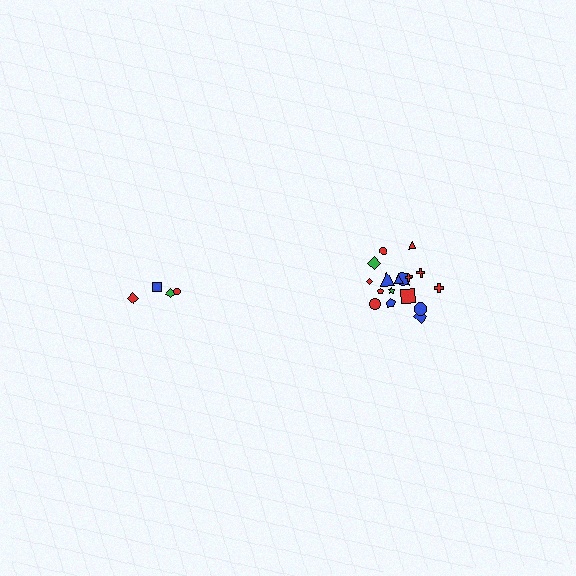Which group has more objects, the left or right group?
The right group.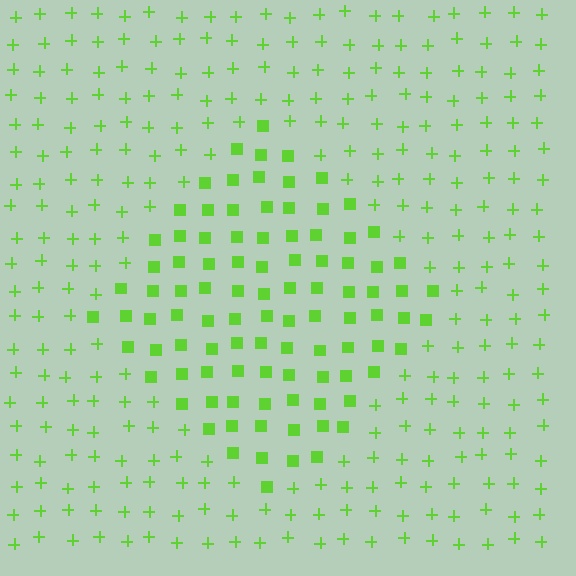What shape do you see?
I see a diamond.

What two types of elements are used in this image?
The image uses squares inside the diamond region and plus signs outside it.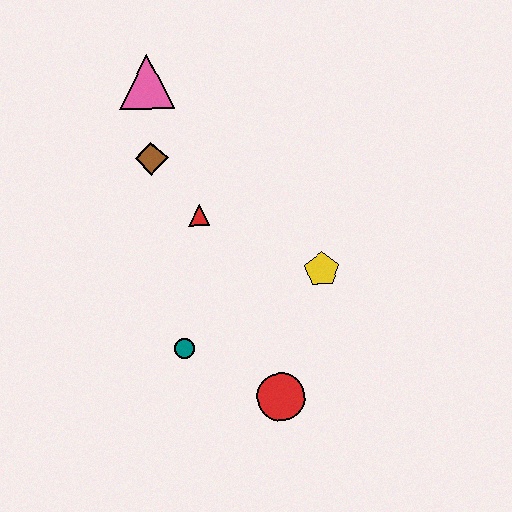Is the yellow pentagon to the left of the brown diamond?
No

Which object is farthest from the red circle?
The pink triangle is farthest from the red circle.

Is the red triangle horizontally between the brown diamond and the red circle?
Yes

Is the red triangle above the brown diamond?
No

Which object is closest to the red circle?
The teal circle is closest to the red circle.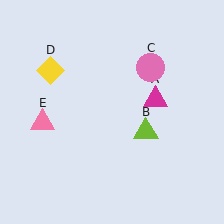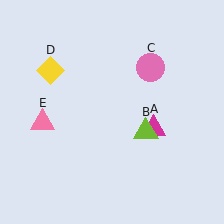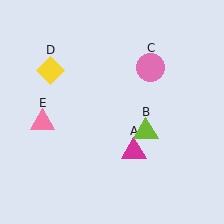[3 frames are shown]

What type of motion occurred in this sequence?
The magenta triangle (object A) rotated clockwise around the center of the scene.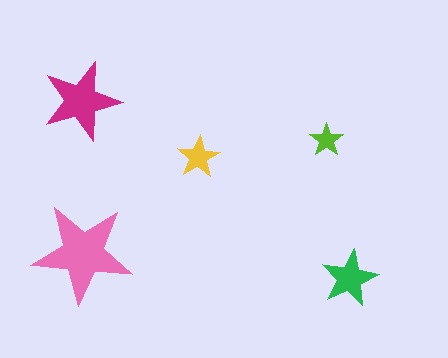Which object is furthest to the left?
The magenta star is leftmost.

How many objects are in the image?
There are 5 objects in the image.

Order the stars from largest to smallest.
the pink one, the magenta one, the green one, the yellow one, the lime one.